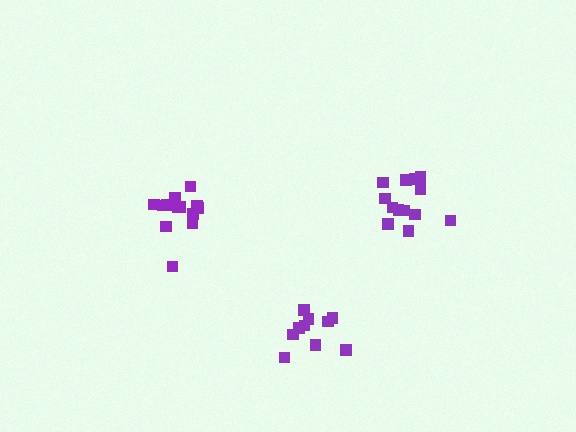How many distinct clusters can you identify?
There are 3 distinct clusters.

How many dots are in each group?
Group 1: 10 dots, Group 2: 14 dots, Group 3: 13 dots (37 total).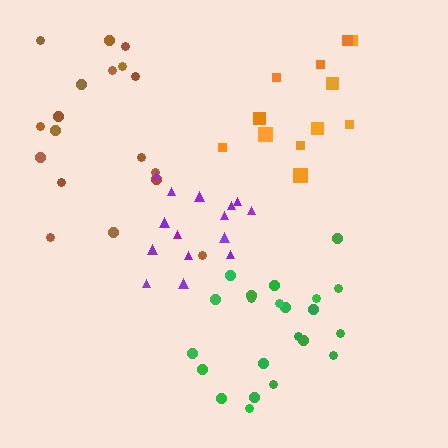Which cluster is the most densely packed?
Green.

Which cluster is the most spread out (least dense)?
Brown.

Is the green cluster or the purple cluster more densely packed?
Green.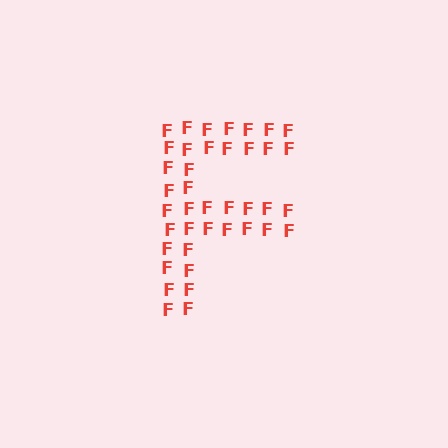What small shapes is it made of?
It is made of small letter F's.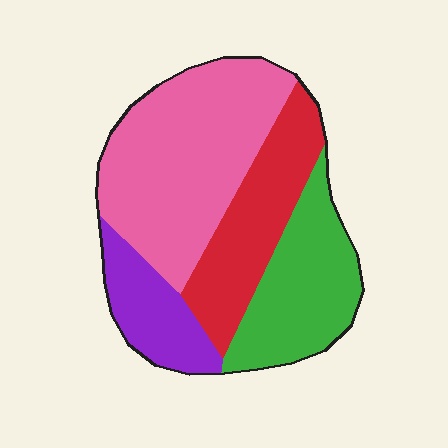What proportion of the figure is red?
Red covers around 20% of the figure.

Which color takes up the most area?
Pink, at roughly 40%.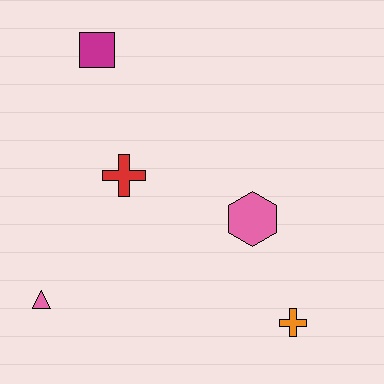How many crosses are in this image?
There are 2 crosses.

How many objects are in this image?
There are 5 objects.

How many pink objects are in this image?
There are 2 pink objects.